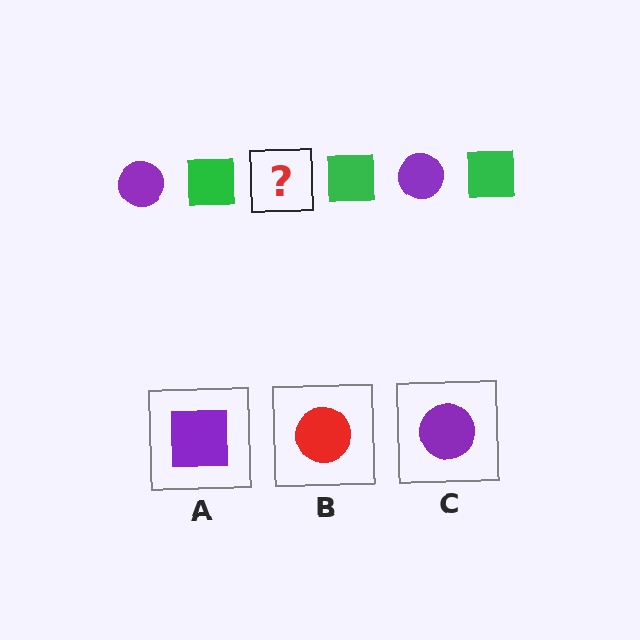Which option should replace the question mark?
Option C.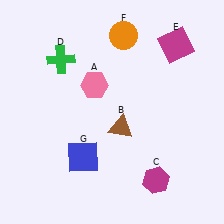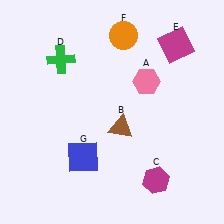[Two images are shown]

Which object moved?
The pink hexagon (A) moved right.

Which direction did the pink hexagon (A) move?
The pink hexagon (A) moved right.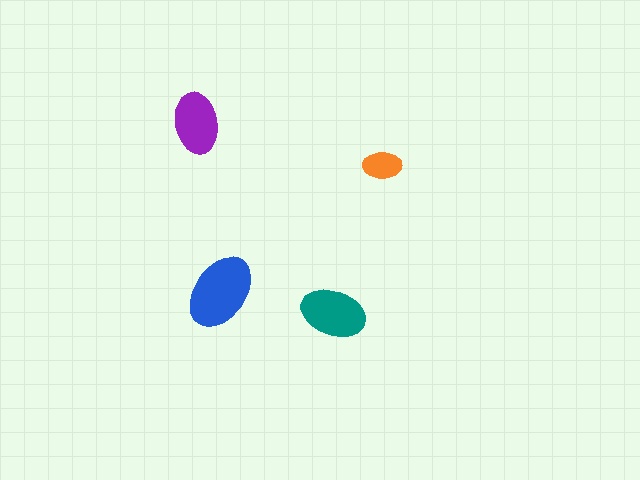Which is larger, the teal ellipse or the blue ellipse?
The blue one.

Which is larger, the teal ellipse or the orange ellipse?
The teal one.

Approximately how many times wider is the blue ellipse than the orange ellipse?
About 2 times wider.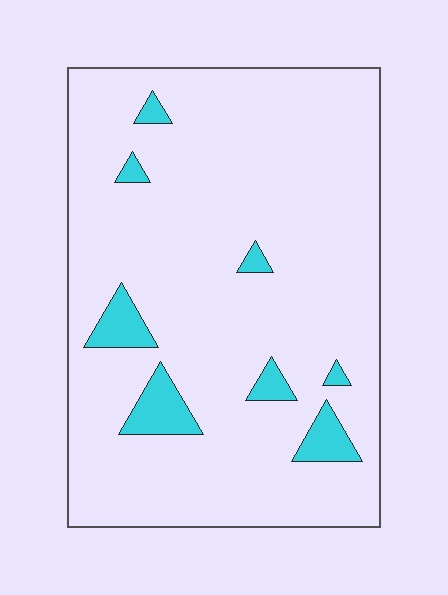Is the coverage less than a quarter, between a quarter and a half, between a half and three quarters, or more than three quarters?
Less than a quarter.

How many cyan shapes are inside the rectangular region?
8.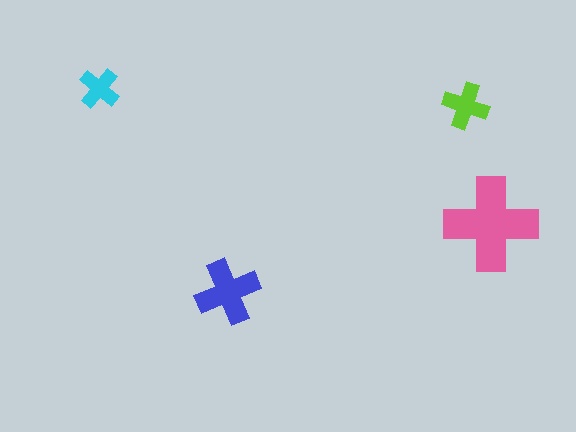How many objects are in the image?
There are 4 objects in the image.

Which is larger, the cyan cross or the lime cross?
The lime one.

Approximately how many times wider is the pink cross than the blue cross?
About 1.5 times wider.